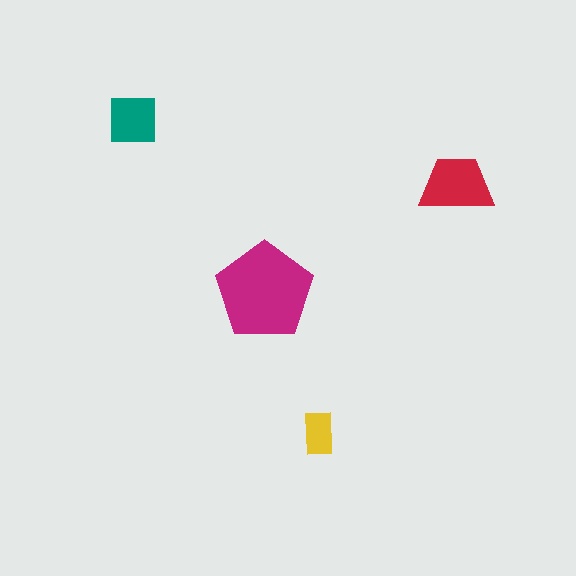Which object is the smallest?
The yellow rectangle.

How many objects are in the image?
There are 4 objects in the image.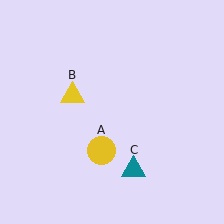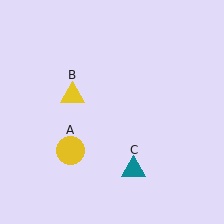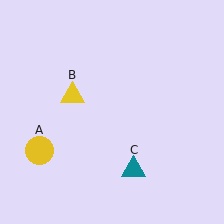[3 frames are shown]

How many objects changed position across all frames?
1 object changed position: yellow circle (object A).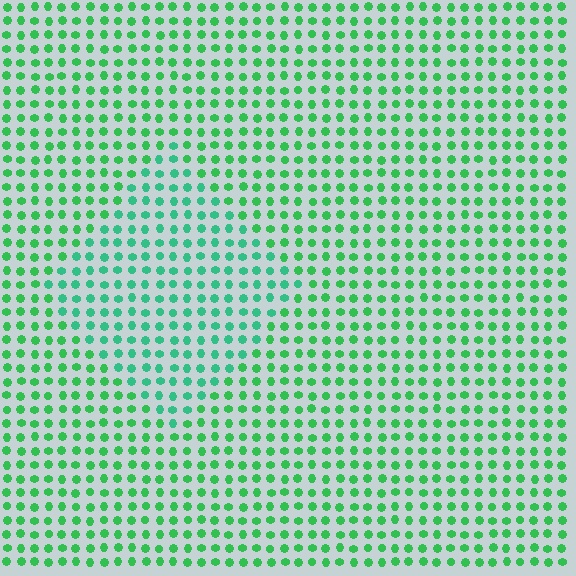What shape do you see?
I see a diamond.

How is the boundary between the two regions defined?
The boundary is defined purely by a slight shift in hue (about 23 degrees). Spacing, size, and orientation are identical on both sides.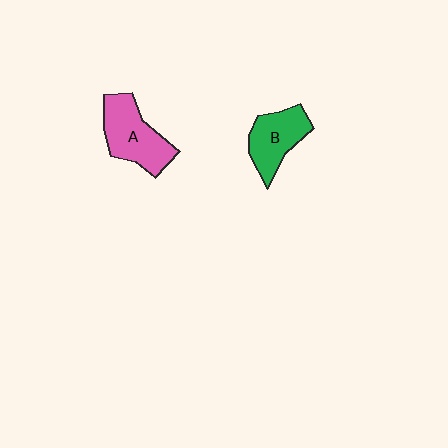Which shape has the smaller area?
Shape B (green).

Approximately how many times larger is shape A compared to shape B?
Approximately 1.2 times.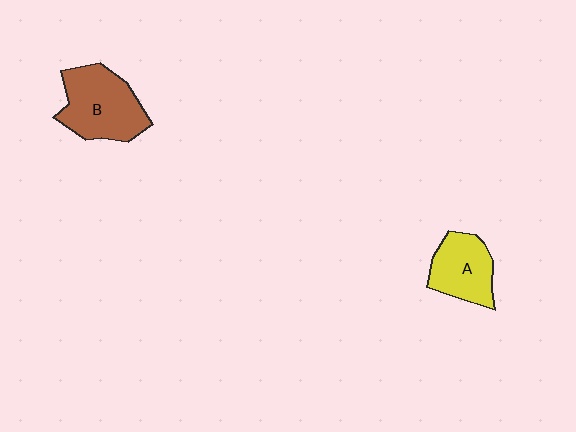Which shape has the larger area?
Shape B (brown).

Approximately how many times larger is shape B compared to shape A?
Approximately 1.4 times.